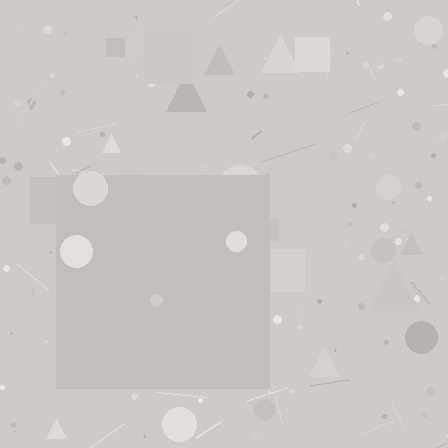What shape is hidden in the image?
A square is hidden in the image.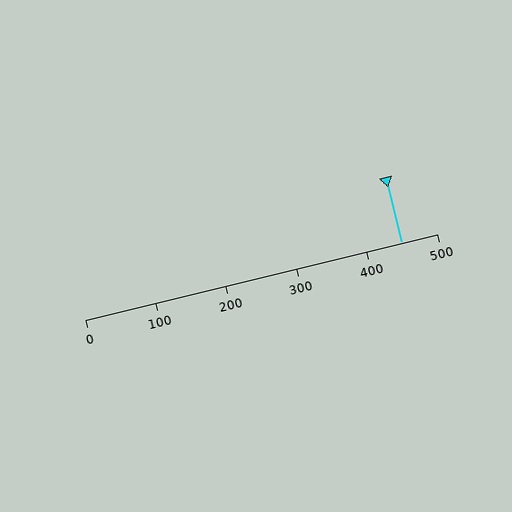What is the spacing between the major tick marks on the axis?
The major ticks are spaced 100 apart.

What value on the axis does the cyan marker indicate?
The marker indicates approximately 450.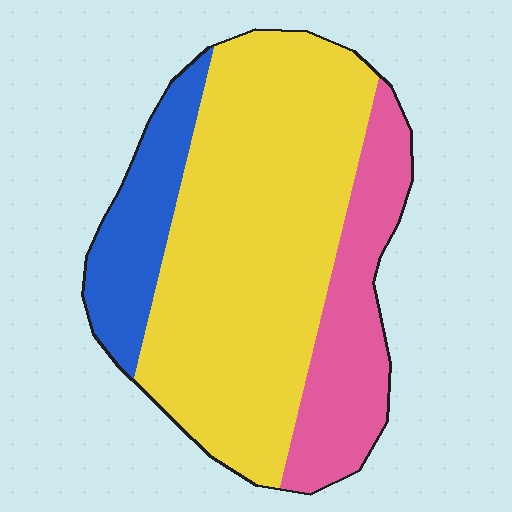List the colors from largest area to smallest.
From largest to smallest: yellow, pink, blue.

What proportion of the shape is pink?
Pink takes up less than a quarter of the shape.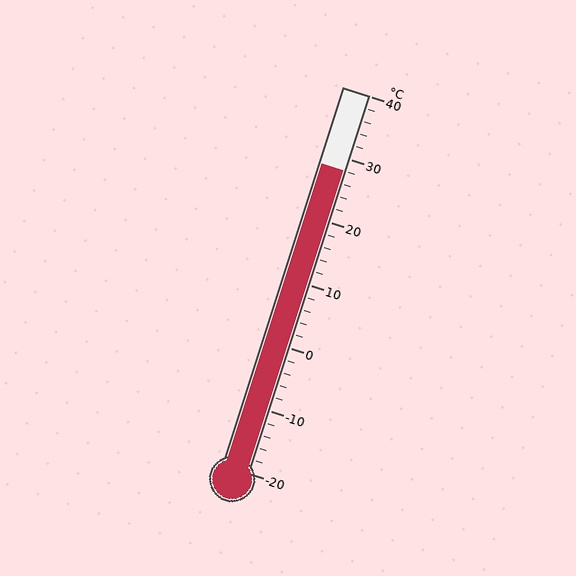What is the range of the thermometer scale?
The thermometer scale ranges from -20°C to 40°C.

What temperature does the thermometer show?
The thermometer shows approximately 28°C.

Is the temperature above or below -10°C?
The temperature is above -10°C.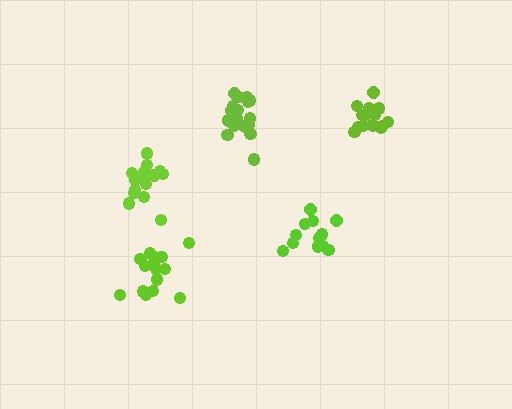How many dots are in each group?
Group 1: 15 dots, Group 2: 15 dots, Group 3: 18 dots, Group 4: 15 dots, Group 5: 13 dots (76 total).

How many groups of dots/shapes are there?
There are 5 groups.